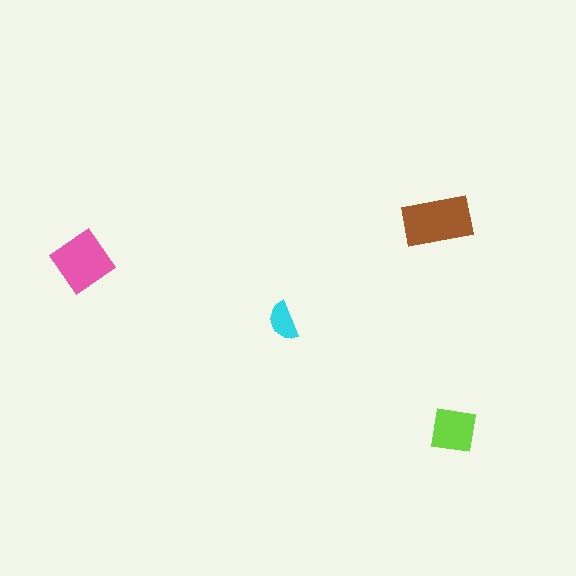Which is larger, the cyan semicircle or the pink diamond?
The pink diamond.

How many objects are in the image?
There are 4 objects in the image.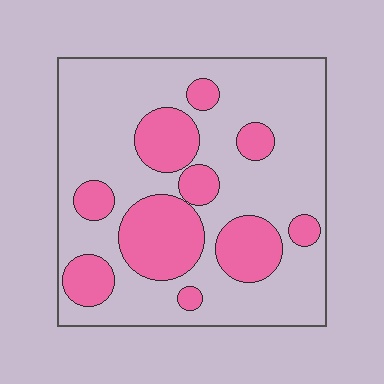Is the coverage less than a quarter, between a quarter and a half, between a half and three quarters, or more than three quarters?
Between a quarter and a half.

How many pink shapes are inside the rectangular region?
10.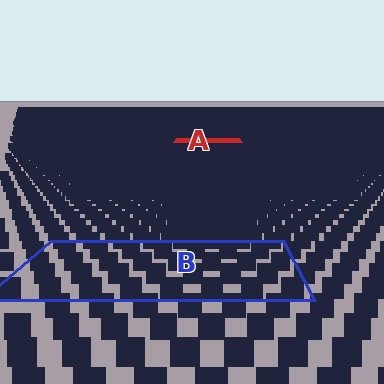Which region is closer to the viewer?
Region B is closer. The texture elements there are larger and more spread out.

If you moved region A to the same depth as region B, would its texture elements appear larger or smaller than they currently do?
They would appear larger. At a closer depth, the same texture elements are projected at a bigger on-screen size.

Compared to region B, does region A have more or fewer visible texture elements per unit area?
Region A has more texture elements per unit area — they are packed more densely because it is farther away.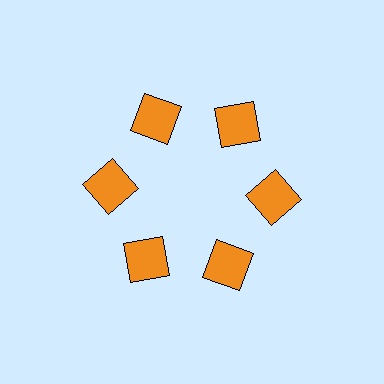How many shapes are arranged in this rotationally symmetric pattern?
There are 6 shapes, arranged in 6 groups of 1.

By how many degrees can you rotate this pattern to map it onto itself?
The pattern maps onto itself every 60 degrees of rotation.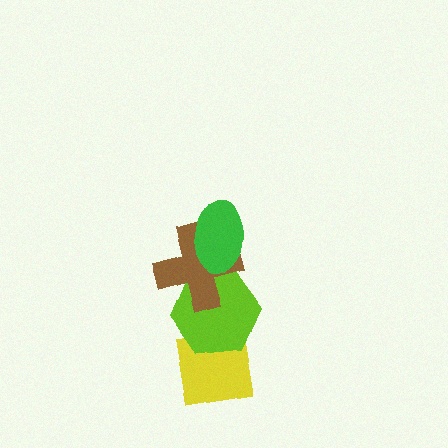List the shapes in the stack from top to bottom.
From top to bottom: the green ellipse, the brown cross, the lime hexagon, the yellow square.